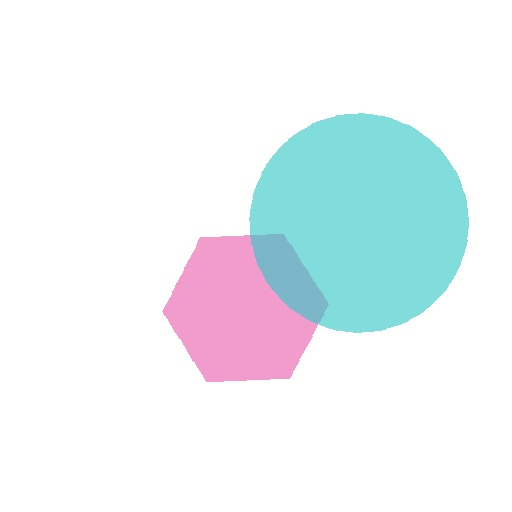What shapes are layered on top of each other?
The layered shapes are: a pink hexagon, a cyan circle.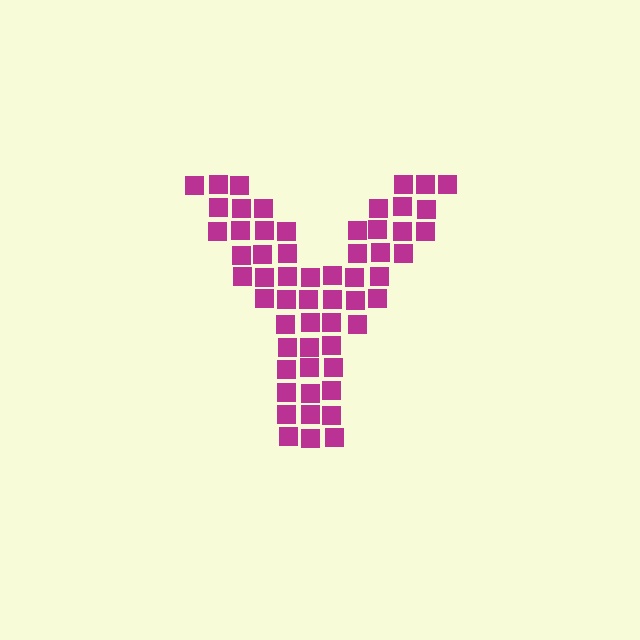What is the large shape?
The large shape is the letter Y.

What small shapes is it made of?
It is made of small squares.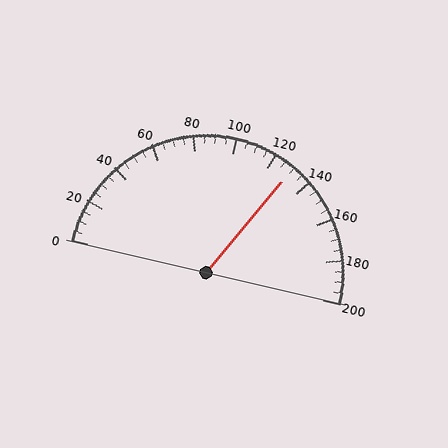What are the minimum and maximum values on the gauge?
The gauge ranges from 0 to 200.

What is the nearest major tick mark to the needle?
The nearest major tick mark is 120.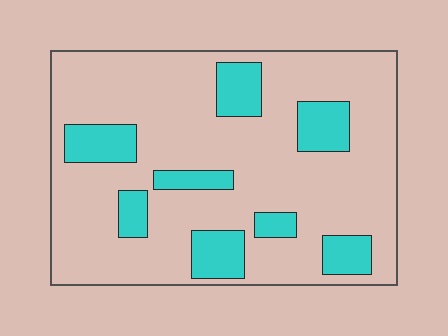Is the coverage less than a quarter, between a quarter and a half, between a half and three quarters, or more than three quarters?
Less than a quarter.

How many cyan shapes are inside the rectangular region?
8.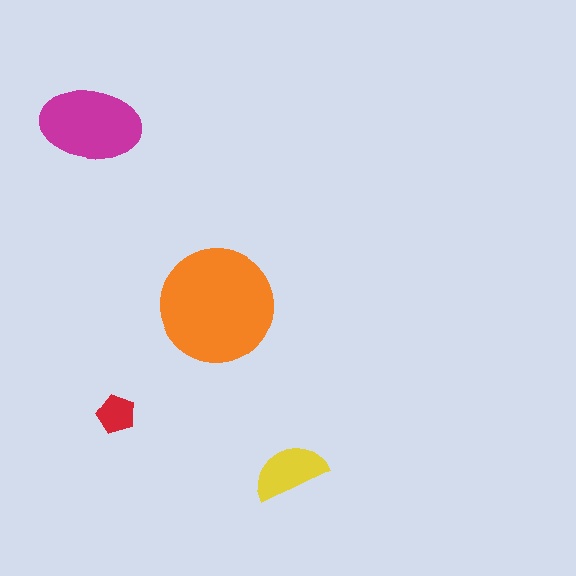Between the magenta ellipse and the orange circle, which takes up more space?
The orange circle.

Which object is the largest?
The orange circle.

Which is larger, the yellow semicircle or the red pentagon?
The yellow semicircle.